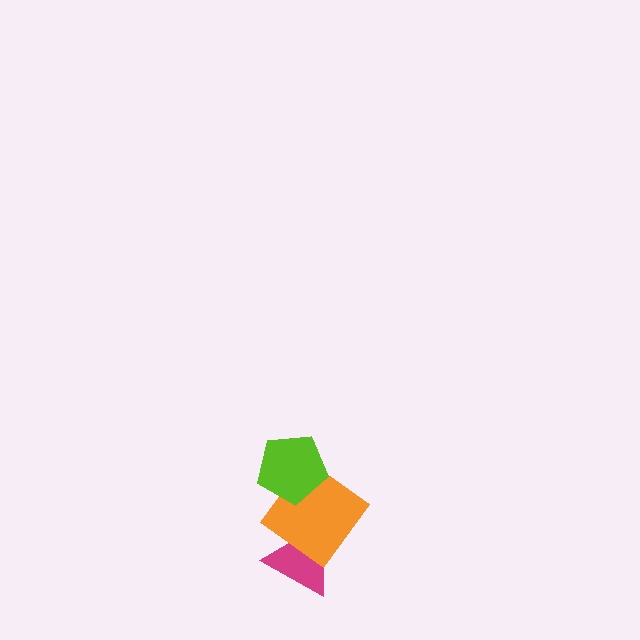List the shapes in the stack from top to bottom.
From top to bottom: the lime pentagon, the orange diamond, the magenta triangle.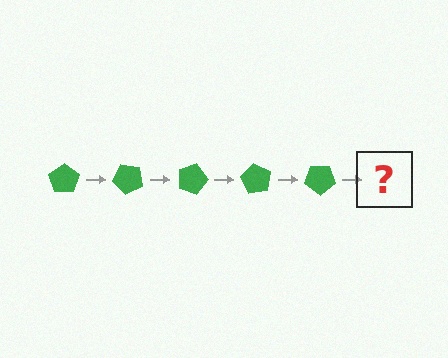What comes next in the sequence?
The next element should be a green pentagon rotated 225 degrees.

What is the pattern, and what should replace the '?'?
The pattern is that the pentagon rotates 45 degrees each step. The '?' should be a green pentagon rotated 225 degrees.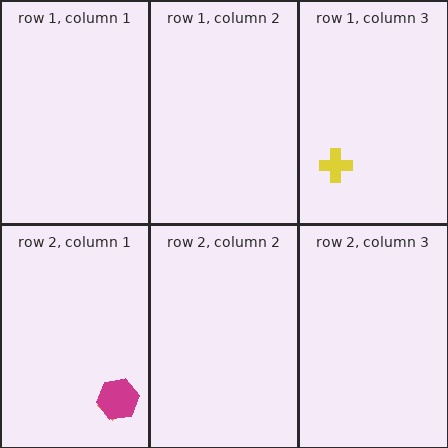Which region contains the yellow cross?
The row 1, column 3 region.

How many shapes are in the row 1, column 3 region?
1.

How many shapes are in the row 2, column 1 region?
2.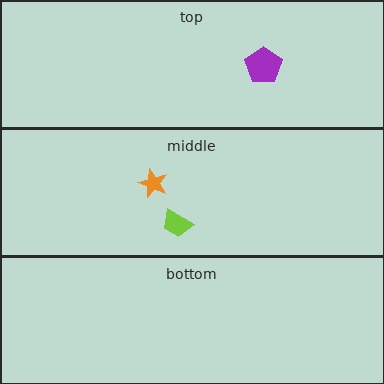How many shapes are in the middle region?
2.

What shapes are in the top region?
The purple pentagon.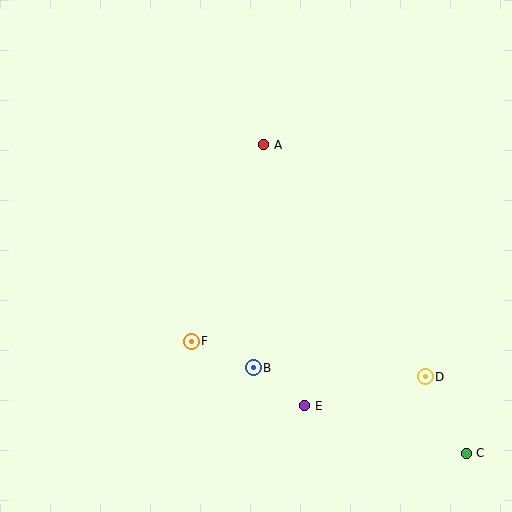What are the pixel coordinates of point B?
Point B is at (253, 368).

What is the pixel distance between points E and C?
The distance between E and C is 168 pixels.